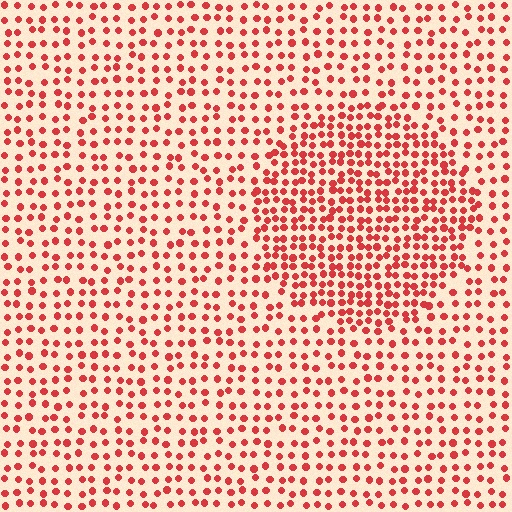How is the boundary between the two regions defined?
The boundary is defined by a change in element density (approximately 1.8x ratio). All elements are the same color, size, and shape.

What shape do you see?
I see a circle.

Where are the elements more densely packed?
The elements are more densely packed inside the circle boundary.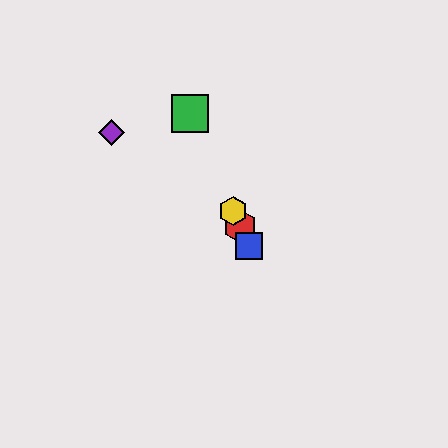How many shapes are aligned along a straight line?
4 shapes (the red hexagon, the blue square, the green square, the yellow hexagon) are aligned along a straight line.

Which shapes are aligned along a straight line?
The red hexagon, the blue square, the green square, the yellow hexagon are aligned along a straight line.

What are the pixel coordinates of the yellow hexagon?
The yellow hexagon is at (233, 211).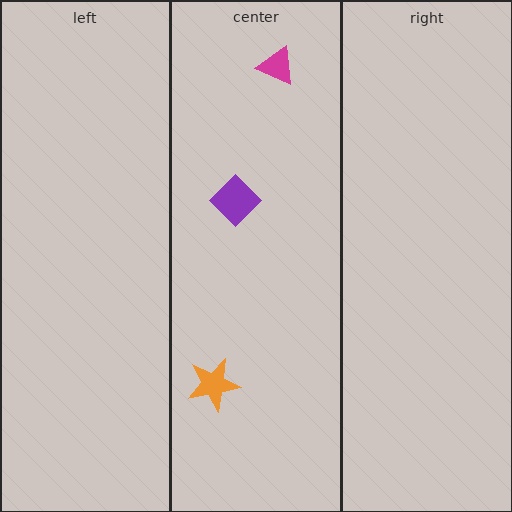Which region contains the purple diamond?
The center region.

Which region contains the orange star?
The center region.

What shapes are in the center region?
The purple diamond, the orange star, the magenta triangle.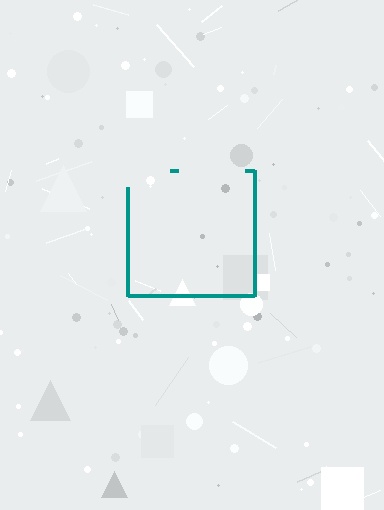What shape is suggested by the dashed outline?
The dashed outline suggests a square.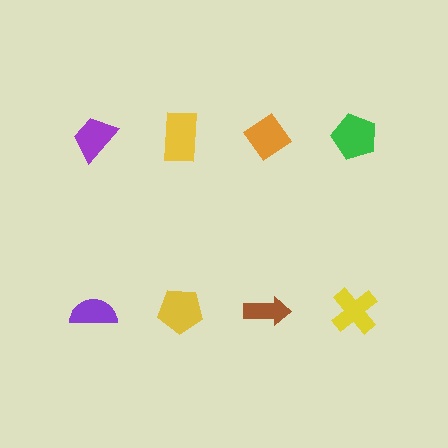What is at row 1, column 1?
A purple trapezoid.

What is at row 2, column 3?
A brown arrow.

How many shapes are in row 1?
4 shapes.